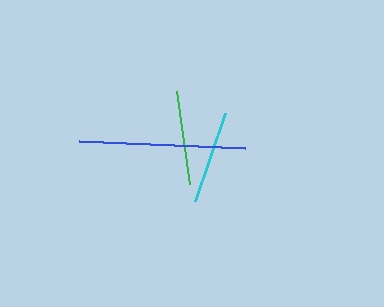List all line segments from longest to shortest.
From longest to shortest: blue, green, cyan.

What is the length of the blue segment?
The blue segment is approximately 166 pixels long.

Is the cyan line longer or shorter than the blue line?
The blue line is longer than the cyan line.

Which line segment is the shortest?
The cyan line is the shortest at approximately 94 pixels.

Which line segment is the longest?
The blue line is the longest at approximately 166 pixels.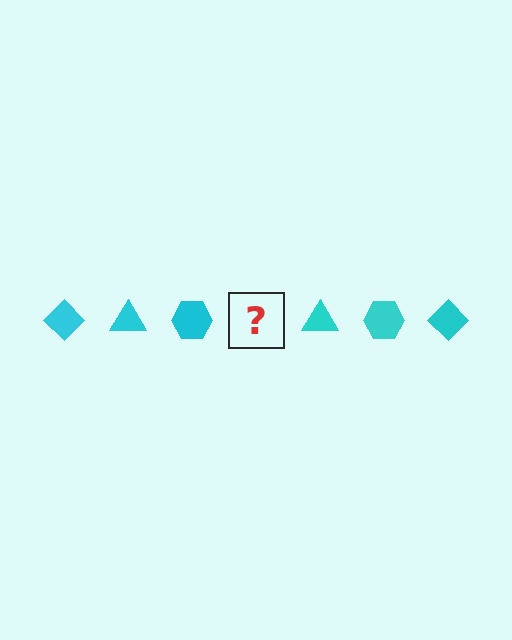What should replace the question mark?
The question mark should be replaced with a cyan diamond.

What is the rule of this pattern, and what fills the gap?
The rule is that the pattern cycles through diamond, triangle, hexagon shapes in cyan. The gap should be filled with a cyan diamond.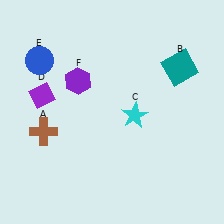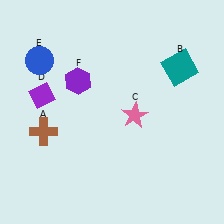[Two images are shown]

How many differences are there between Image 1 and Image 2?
There is 1 difference between the two images.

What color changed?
The star (C) changed from cyan in Image 1 to pink in Image 2.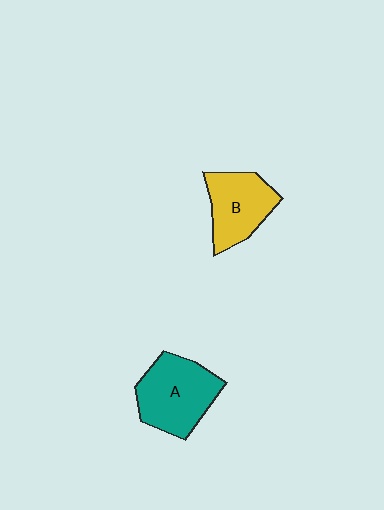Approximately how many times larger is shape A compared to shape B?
Approximately 1.2 times.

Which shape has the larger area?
Shape A (teal).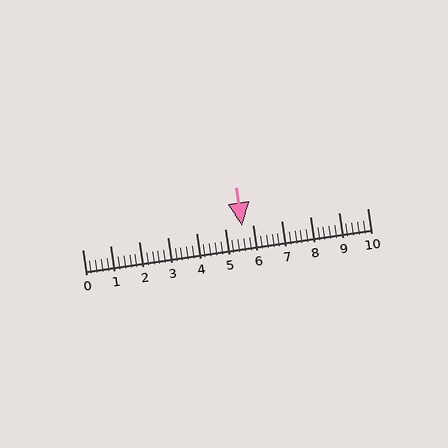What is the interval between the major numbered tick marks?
The major tick marks are spaced 1 units apart.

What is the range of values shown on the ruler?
The ruler shows values from 0 to 10.